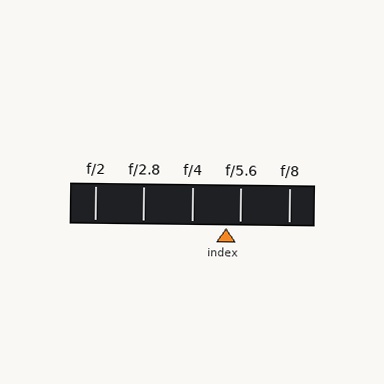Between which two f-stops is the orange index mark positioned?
The index mark is between f/4 and f/5.6.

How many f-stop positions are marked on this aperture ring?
There are 5 f-stop positions marked.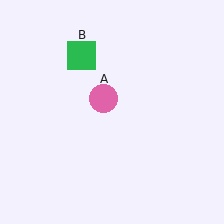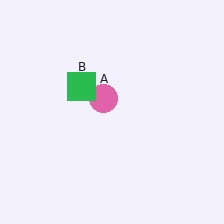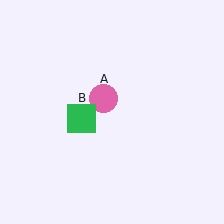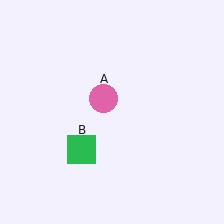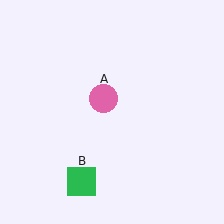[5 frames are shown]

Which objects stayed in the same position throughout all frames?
Pink circle (object A) remained stationary.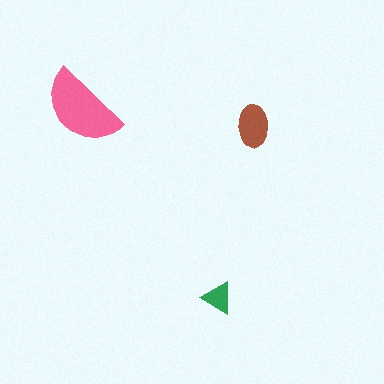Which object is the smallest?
The green triangle.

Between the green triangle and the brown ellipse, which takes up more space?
The brown ellipse.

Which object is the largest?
The pink semicircle.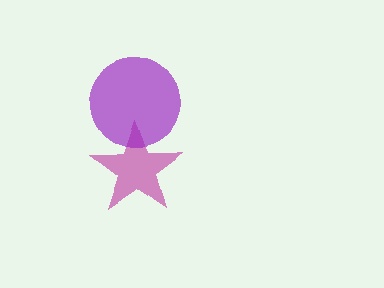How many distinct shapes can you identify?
There are 2 distinct shapes: a magenta star, a purple circle.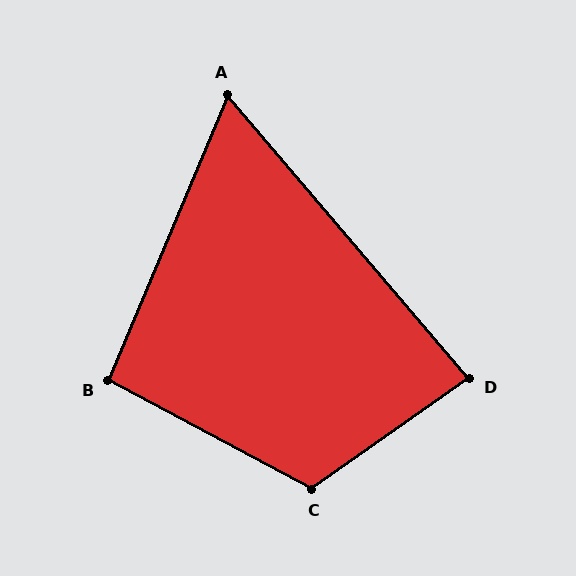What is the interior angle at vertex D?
Approximately 85 degrees (acute).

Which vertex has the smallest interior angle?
A, at approximately 63 degrees.